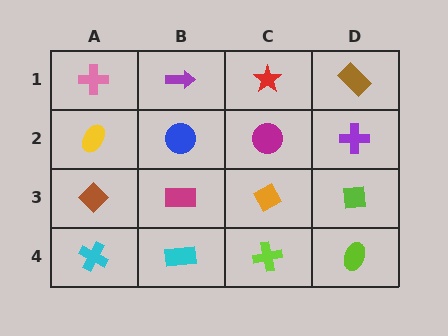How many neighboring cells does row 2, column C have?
4.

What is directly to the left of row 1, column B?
A pink cross.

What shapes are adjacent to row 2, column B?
A purple arrow (row 1, column B), a magenta rectangle (row 3, column B), a yellow ellipse (row 2, column A), a magenta circle (row 2, column C).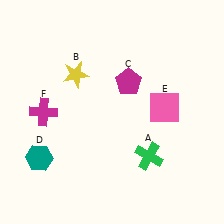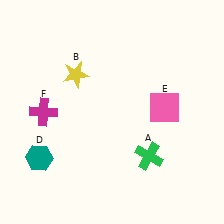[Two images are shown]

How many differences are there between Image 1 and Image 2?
There is 1 difference between the two images.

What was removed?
The magenta pentagon (C) was removed in Image 2.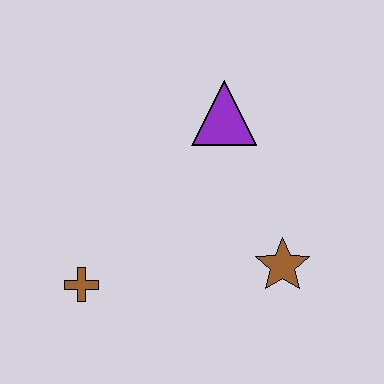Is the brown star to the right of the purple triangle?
Yes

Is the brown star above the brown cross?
Yes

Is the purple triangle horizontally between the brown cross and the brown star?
Yes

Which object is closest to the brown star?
The purple triangle is closest to the brown star.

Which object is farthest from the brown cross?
The purple triangle is farthest from the brown cross.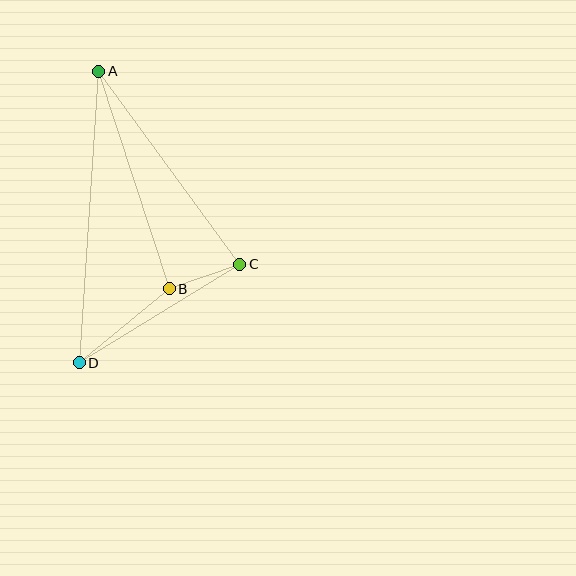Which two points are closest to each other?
Points B and C are closest to each other.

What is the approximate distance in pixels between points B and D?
The distance between B and D is approximately 117 pixels.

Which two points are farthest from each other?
Points A and D are farthest from each other.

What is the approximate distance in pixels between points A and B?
The distance between A and B is approximately 228 pixels.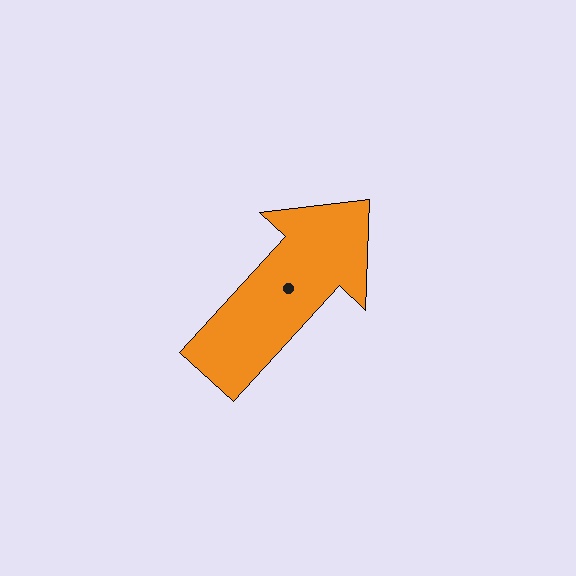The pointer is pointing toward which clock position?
Roughly 1 o'clock.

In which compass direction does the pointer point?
Northeast.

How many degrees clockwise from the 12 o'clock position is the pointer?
Approximately 43 degrees.